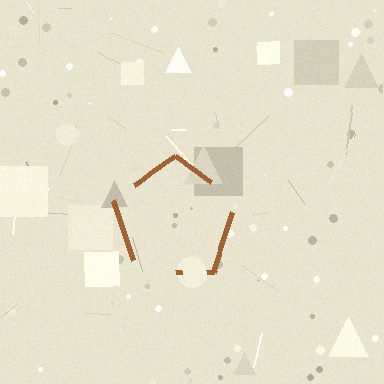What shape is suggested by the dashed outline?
The dashed outline suggests a pentagon.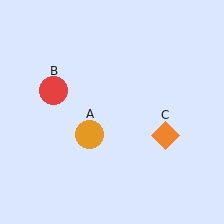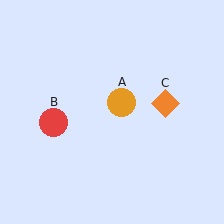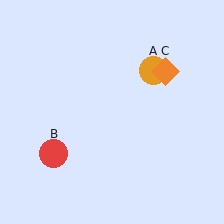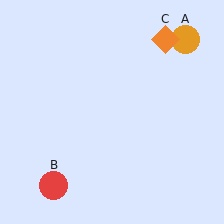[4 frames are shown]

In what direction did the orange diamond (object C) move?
The orange diamond (object C) moved up.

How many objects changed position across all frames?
3 objects changed position: orange circle (object A), red circle (object B), orange diamond (object C).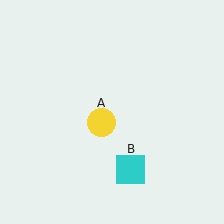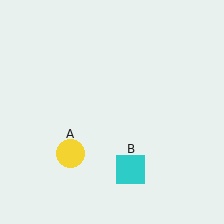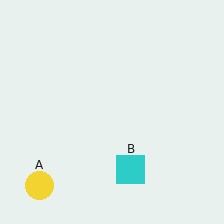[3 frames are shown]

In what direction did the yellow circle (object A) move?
The yellow circle (object A) moved down and to the left.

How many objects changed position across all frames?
1 object changed position: yellow circle (object A).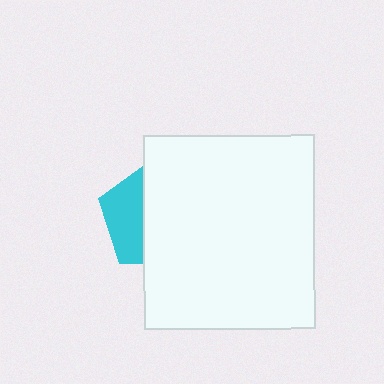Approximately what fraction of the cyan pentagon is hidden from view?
Roughly 63% of the cyan pentagon is hidden behind the white rectangle.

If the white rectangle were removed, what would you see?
You would see the complete cyan pentagon.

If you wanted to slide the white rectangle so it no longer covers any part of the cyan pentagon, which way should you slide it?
Slide it right — that is the most direct way to separate the two shapes.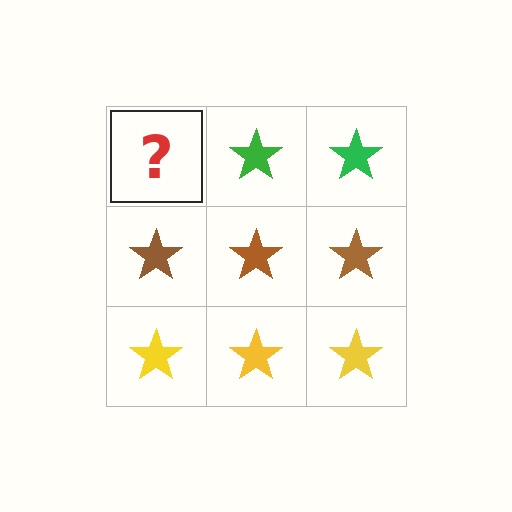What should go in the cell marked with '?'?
The missing cell should contain a green star.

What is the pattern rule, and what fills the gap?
The rule is that each row has a consistent color. The gap should be filled with a green star.